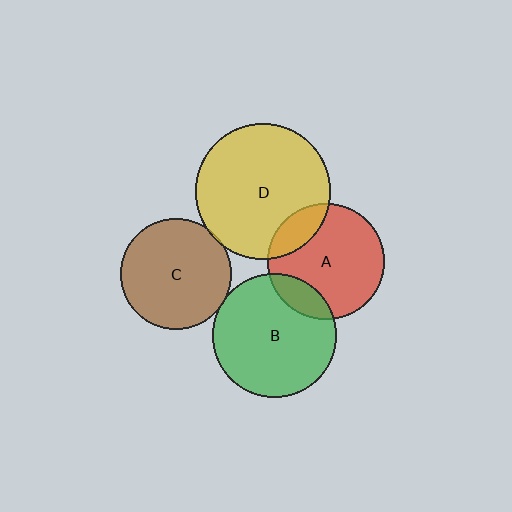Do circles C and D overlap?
Yes.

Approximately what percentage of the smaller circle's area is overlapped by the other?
Approximately 5%.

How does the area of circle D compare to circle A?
Approximately 1.4 times.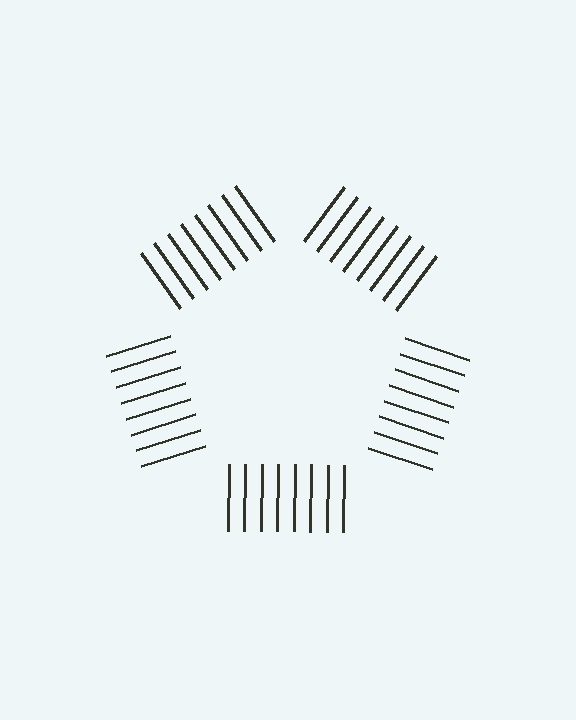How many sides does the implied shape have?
5 sides — the line-ends trace a pentagon.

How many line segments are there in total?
40 — 8 along each of the 5 edges.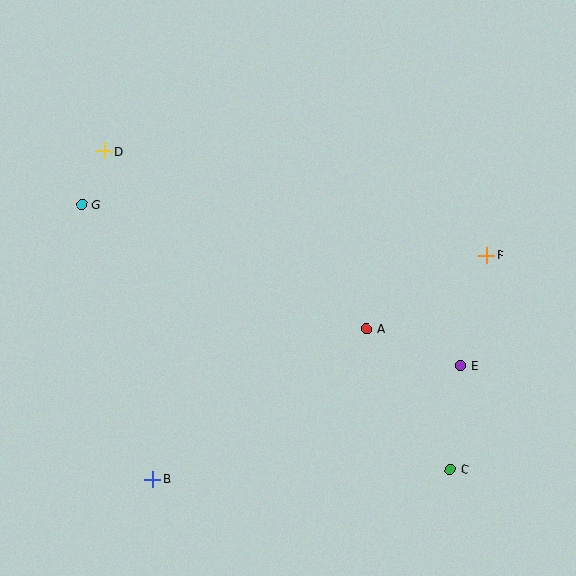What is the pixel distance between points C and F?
The distance between C and F is 217 pixels.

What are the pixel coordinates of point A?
Point A is at (367, 329).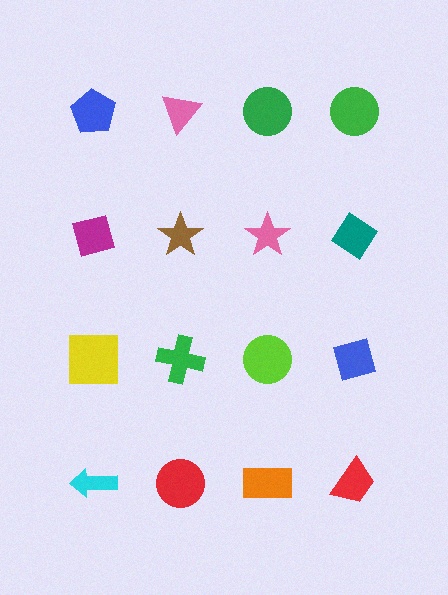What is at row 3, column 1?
A yellow square.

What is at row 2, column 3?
A pink star.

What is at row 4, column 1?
A cyan arrow.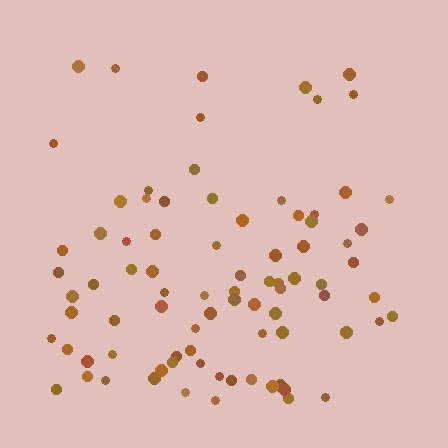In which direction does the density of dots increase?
From top to bottom, with the bottom side densest.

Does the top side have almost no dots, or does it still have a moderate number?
Still a moderate number, just noticeably fewer than the bottom.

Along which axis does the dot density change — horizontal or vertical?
Vertical.